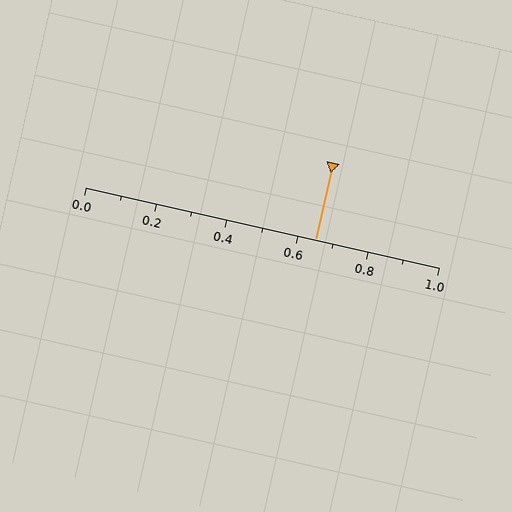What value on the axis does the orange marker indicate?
The marker indicates approximately 0.65.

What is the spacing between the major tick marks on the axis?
The major ticks are spaced 0.2 apart.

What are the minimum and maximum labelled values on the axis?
The axis runs from 0.0 to 1.0.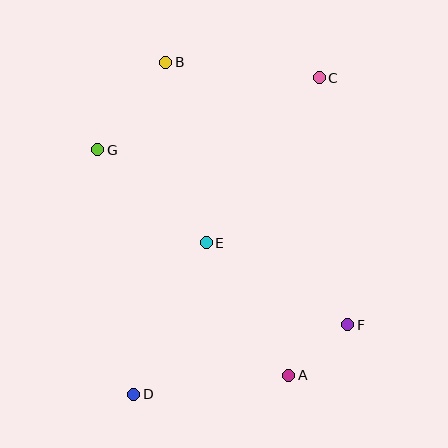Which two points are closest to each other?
Points A and F are closest to each other.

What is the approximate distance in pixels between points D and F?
The distance between D and F is approximately 225 pixels.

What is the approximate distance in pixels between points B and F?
The distance between B and F is approximately 319 pixels.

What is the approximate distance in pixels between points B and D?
The distance between B and D is approximately 334 pixels.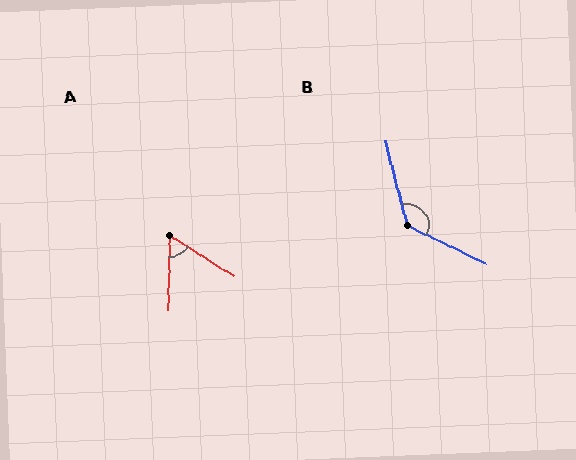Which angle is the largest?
B, at approximately 130 degrees.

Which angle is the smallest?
A, at approximately 59 degrees.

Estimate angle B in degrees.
Approximately 130 degrees.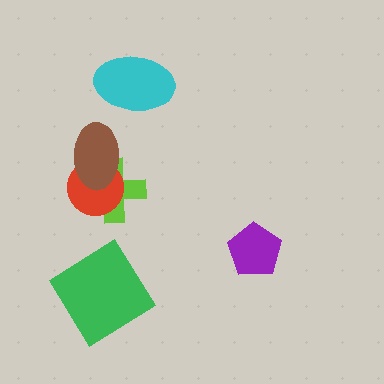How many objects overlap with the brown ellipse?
2 objects overlap with the brown ellipse.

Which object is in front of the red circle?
The brown ellipse is in front of the red circle.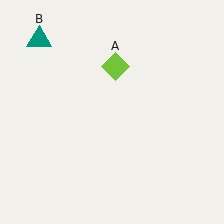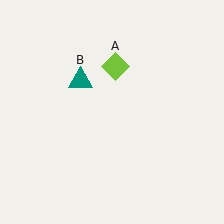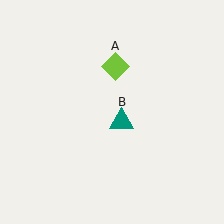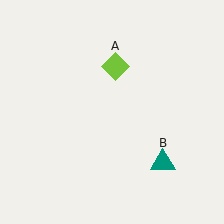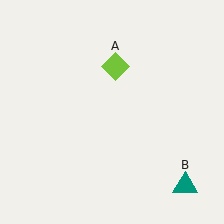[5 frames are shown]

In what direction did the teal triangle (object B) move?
The teal triangle (object B) moved down and to the right.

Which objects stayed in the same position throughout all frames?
Lime diamond (object A) remained stationary.